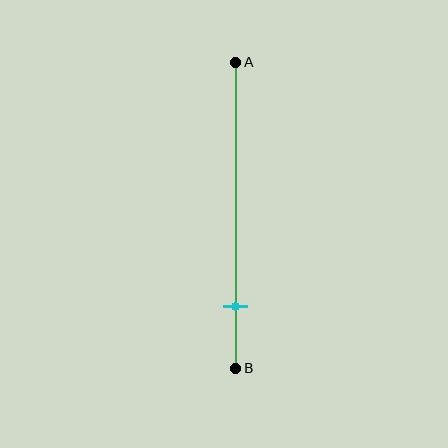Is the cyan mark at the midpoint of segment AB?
No, the mark is at about 80% from A, not at the 50% midpoint.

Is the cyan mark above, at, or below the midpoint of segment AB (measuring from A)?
The cyan mark is below the midpoint of segment AB.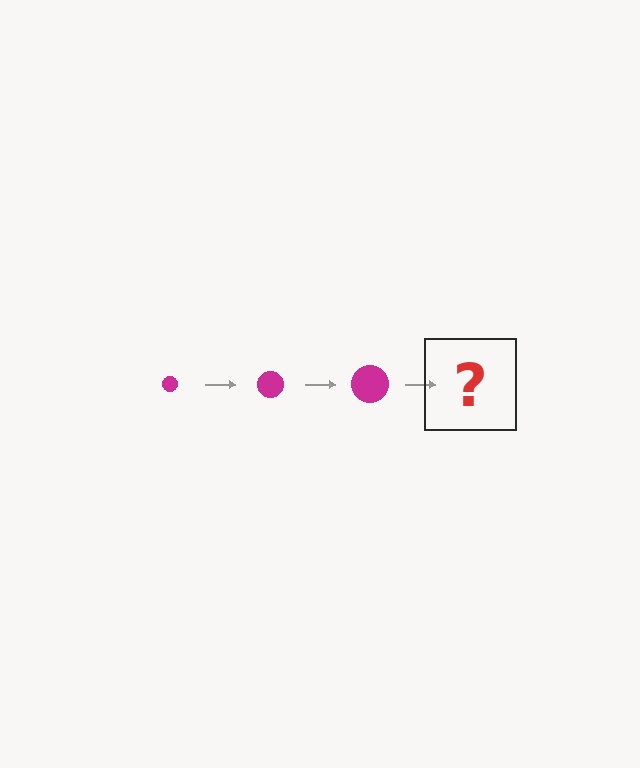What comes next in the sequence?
The next element should be a magenta circle, larger than the previous one.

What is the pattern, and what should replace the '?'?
The pattern is that the circle gets progressively larger each step. The '?' should be a magenta circle, larger than the previous one.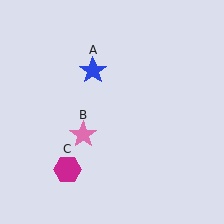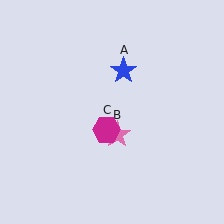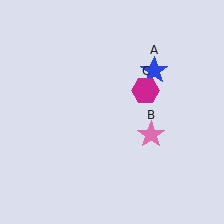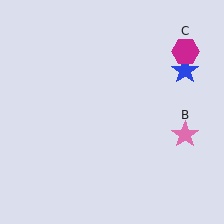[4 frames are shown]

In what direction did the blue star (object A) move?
The blue star (object A) moved right.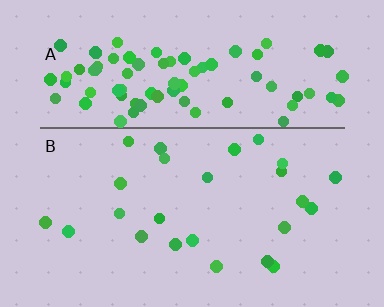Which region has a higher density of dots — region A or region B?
A (the top).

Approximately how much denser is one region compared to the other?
Approximately 3.9× — region A over region B.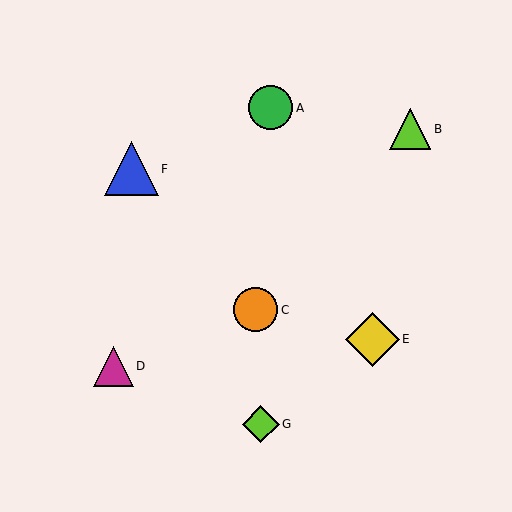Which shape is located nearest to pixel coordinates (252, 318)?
The orange circle (labeled C) at (256, 310) is nearest to that location.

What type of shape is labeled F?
Shape F is a blue triangle.